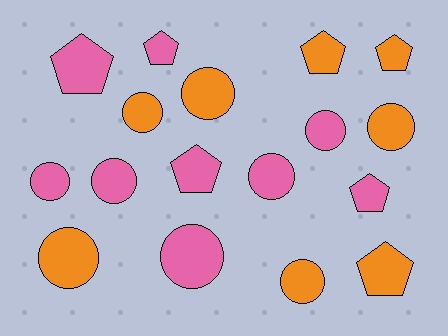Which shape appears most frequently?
Circle, with 10 objects.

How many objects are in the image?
There are 17 objects.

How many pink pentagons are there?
There are 4 pink pentagons.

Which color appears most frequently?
Pink, with 9 objects.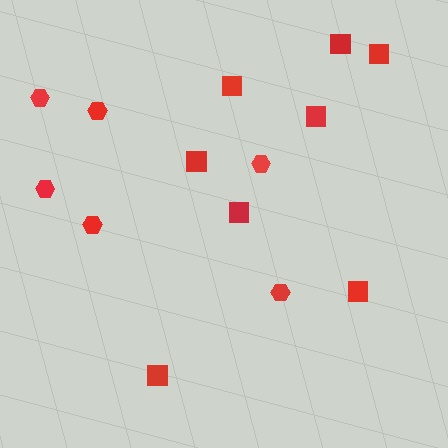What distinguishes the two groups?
There are 2 groups: one group of squares (8) and one group of hexagons (6).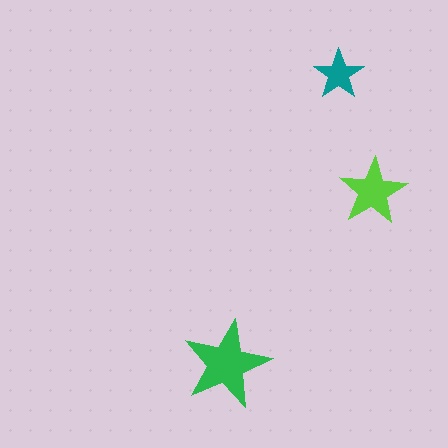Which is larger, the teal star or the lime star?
The lime one.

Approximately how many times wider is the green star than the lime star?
About 1.5 times wider.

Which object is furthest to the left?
The green star is leftmost.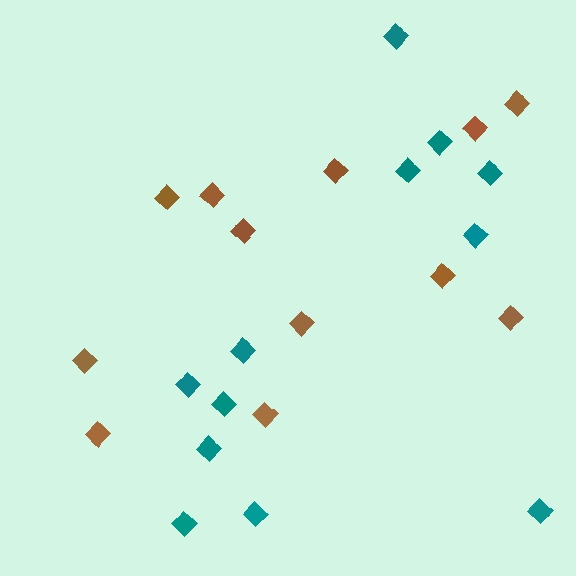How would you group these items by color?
There are 2 groups: one group of teal diamonds (12) and one group of brown diamonds (12).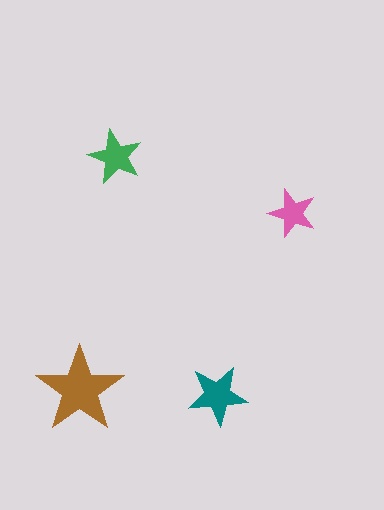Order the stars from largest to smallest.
the brown one, the teal one, the green one, the pink one.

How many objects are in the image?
There are 4 objects in the image.